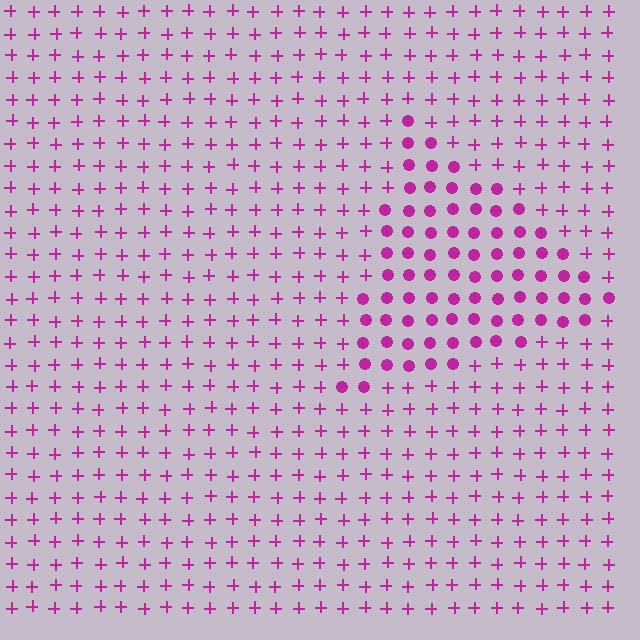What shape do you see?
I see a triangle.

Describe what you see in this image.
The image is filled with small magenta elements arranged in a uniform grid. A triangle-shaped region contains circles, while the surrounding area contains plus signs. The boundary is defined purely by the change in element shape.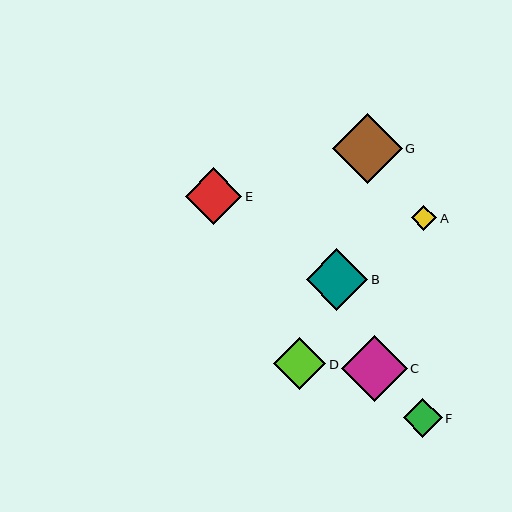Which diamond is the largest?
Diamond G is the largest with a size of approximately 69 pixels.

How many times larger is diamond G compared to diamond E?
Diamond G is approximately 1.2 times the size of diamond E.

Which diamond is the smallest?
Diamond A is the smallest with a size of approximately 25 pixels.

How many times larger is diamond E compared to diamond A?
Diamond E is approximately 2.2 times the size of diamond A.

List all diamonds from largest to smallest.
From largest to smallest: G, C, B, E, D, F, A.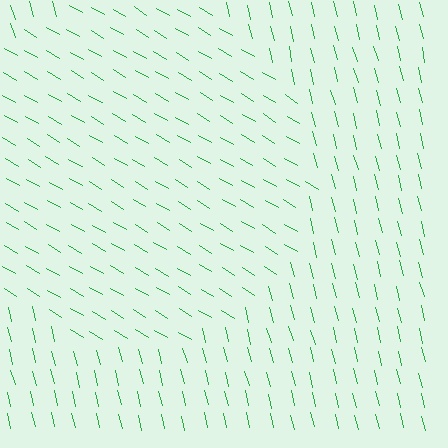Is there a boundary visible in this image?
Yes, there is a texture boundary formed by a change in line orientation.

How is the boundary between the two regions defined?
The boundary is defined purely by a change in line orientation (approximately 45 degrees difference). All lines are the same color and thickness.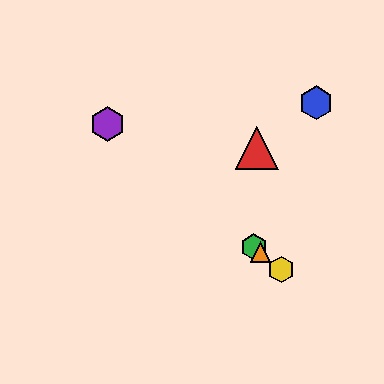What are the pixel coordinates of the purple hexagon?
The purple hexagon is at (108, 124).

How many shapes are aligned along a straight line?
4 shapes (the green hexagon, the yellow hexagon, the purple hexagon, the orange triangle) are aligned along a straight line.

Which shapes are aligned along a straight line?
The green hexagon, the yellow hexagon, the purple hexagon, the orange triangle are aligned along a straight line.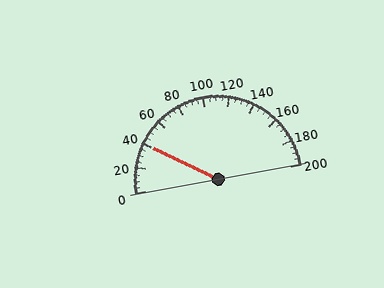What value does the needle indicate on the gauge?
The needle indicates approximately 40.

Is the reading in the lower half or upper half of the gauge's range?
The reading is in the lower half of the range (0 to 200).